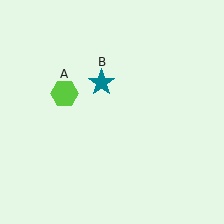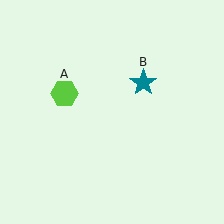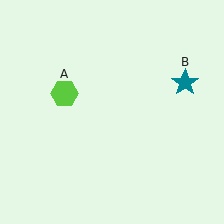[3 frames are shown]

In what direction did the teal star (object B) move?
The teal star (object B) moved right.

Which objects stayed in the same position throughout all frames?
Lime hexagon (object A) remained stationary.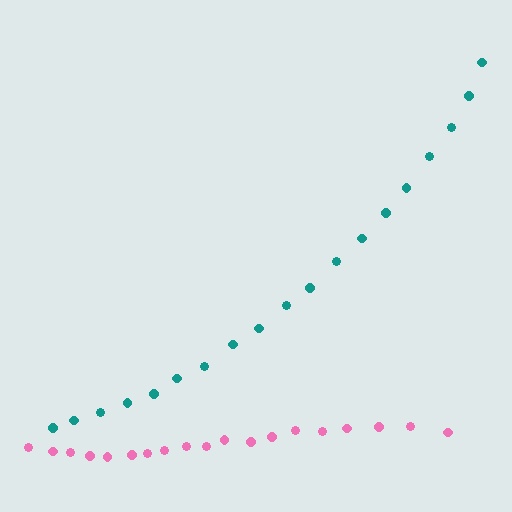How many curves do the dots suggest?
There are 2 distinct paths.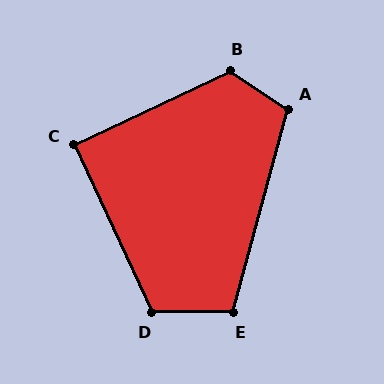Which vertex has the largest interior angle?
B, at approximately 121 degrees.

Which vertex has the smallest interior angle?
C, at approximately 91 degrees.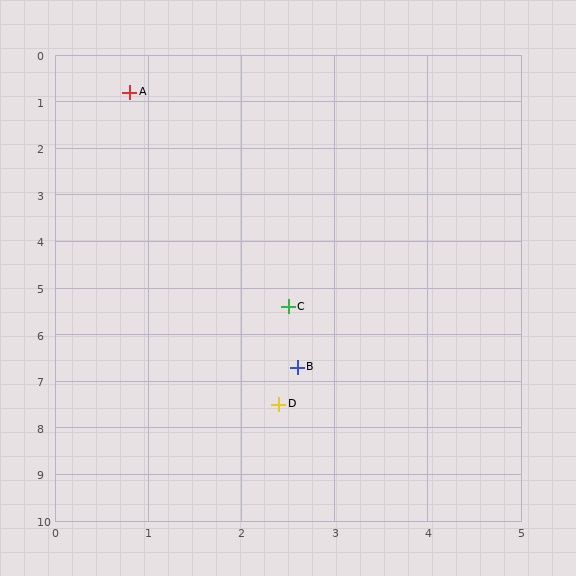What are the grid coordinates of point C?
Point C is at approximately (2.5, 5.4).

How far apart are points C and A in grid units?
Points C and A are about 4.9 grid units apart.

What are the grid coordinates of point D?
Point D is at approximately (2.4, 7.5).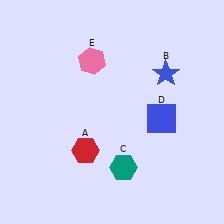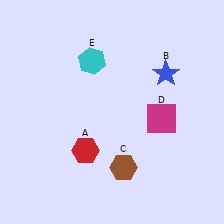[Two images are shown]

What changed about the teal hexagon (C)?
In Image 1, C is teal. In Image 2, it changed to brown.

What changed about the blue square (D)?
In Image 1, D is blue. In Image 2, it changed to magenta.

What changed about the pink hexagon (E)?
In Image 1, E is pink. In Image 2, it changed to cyan.